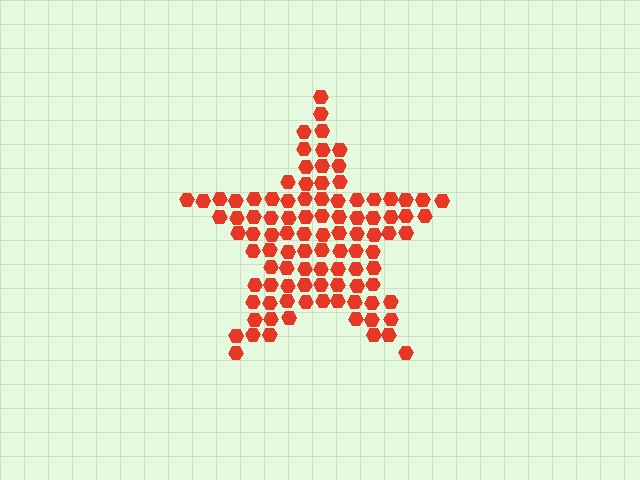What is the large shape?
The large shape is a star.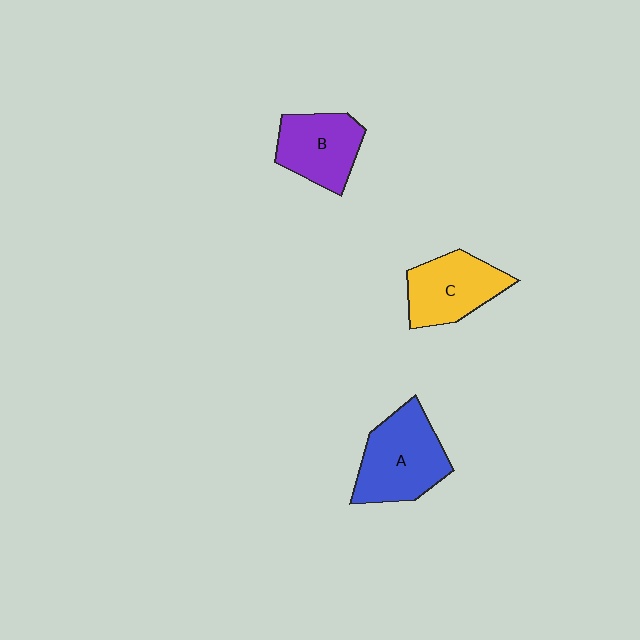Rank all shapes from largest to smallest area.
From largest to smallest: A (blue), C (yellow), B (purple).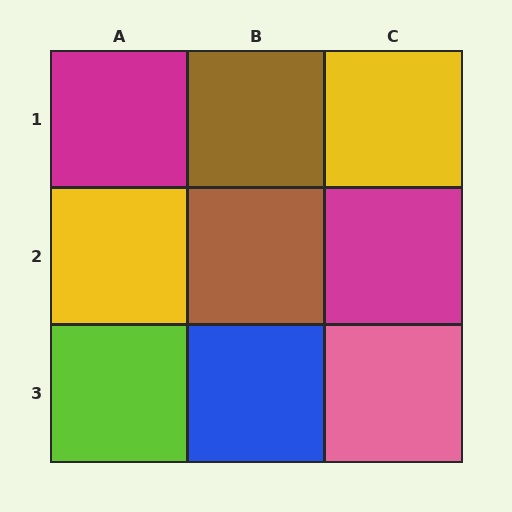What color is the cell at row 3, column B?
Blue.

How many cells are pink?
1 cell is pink.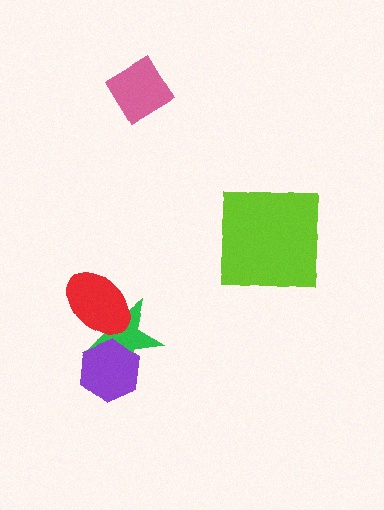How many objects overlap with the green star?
2 objects overlap with the green star.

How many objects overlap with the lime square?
0 objects overlap with the lime square.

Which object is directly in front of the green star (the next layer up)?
The red ellipse is directly in front of the green star.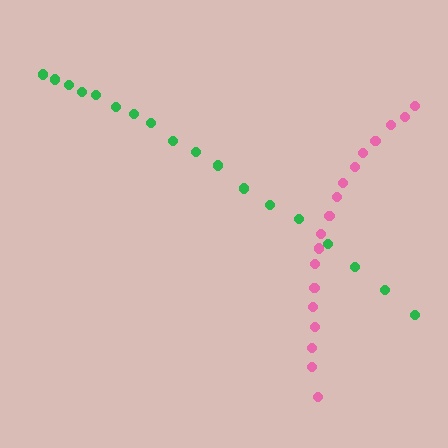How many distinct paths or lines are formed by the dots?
There are 2 distinct paths.